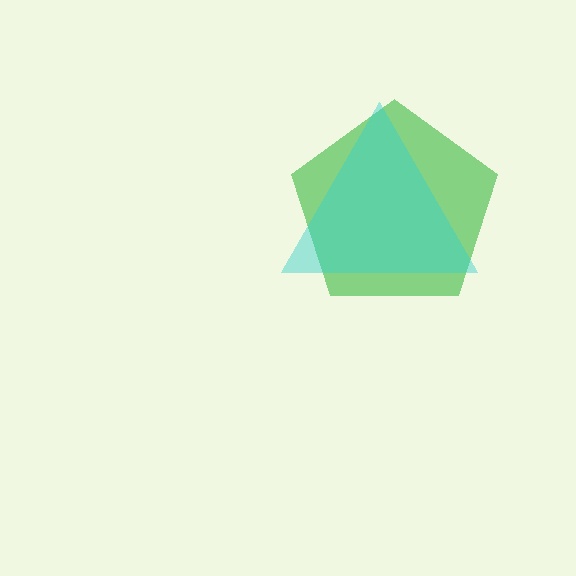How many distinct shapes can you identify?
There are 2 distinct shapes: a green pentagon, a cyan triangle.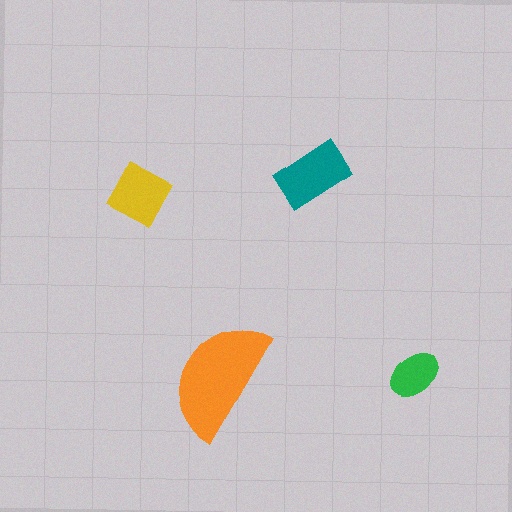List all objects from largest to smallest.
The orange semicircle, the teal rectangle, the yellow square, the green ellipse.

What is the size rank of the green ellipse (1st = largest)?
4th.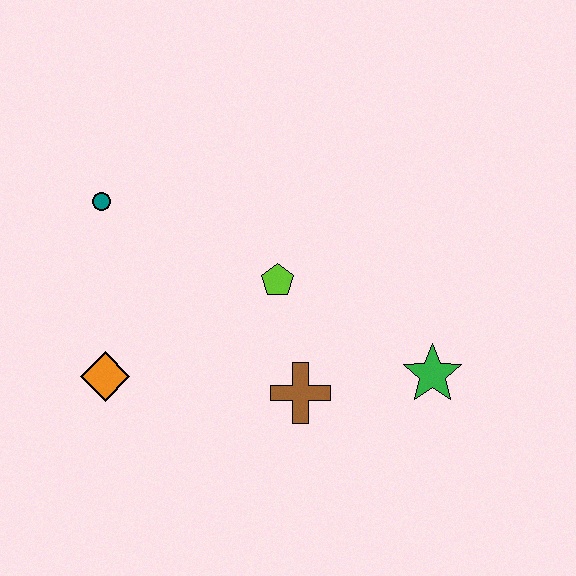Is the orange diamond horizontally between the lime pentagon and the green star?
No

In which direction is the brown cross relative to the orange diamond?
The brown cross is to the right of the orange diamond.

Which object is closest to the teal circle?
The orange diamond is closest to the teal circle.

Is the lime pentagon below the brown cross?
No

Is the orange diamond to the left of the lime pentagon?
Yes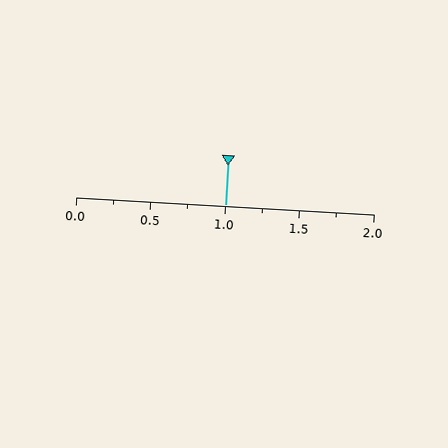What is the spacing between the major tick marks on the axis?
The major ticks are spaced 0.5 apart.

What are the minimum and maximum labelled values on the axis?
The axis runs from 0.0 to 2.0.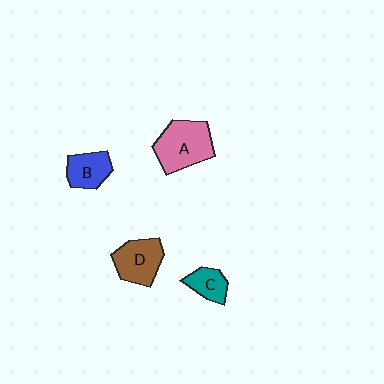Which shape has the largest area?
Shape A (pink).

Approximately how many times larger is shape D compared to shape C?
Approximately 1.6 times.